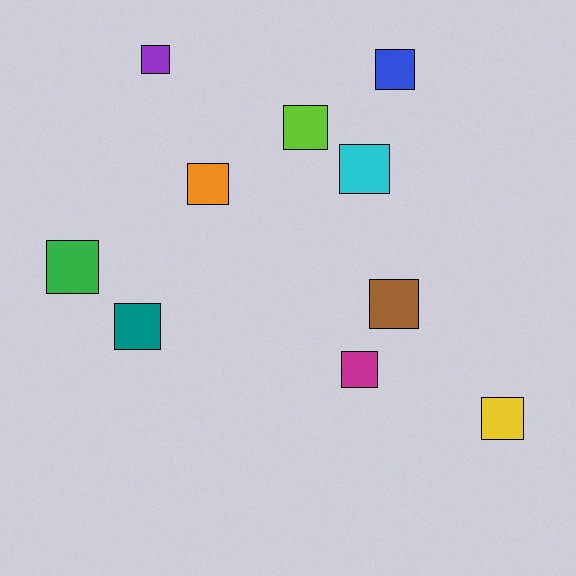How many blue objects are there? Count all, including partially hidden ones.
There is 1 blue object.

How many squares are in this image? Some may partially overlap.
There are 10 squares.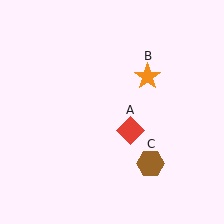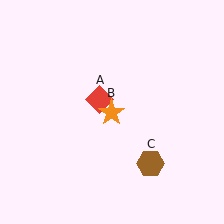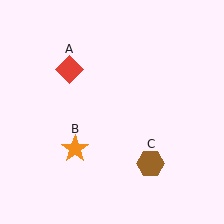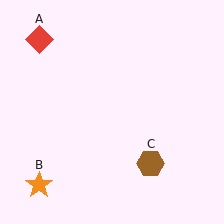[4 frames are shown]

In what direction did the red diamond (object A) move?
The red diamond (object A) moved up and to the left.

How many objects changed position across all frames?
2 objects changed position: red diamond (object A), orange star (object B).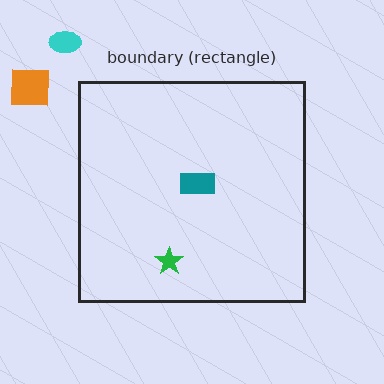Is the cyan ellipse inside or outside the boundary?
Outside.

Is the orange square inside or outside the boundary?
Outside.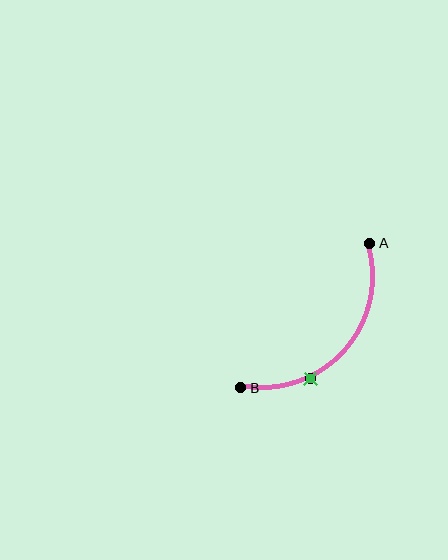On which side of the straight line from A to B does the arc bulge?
The arc bulges below and to the right of the straight line connecting A and B.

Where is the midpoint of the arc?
The arc midpoint is the point on the curve farthest from the straight line joining A and B. It sits below and to the right of that line.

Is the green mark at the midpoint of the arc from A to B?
No. The green mark lies on the arc but is closer to endpoint B. The arc midpoint would be at the point on the curve equidistant along the arc from both A and B.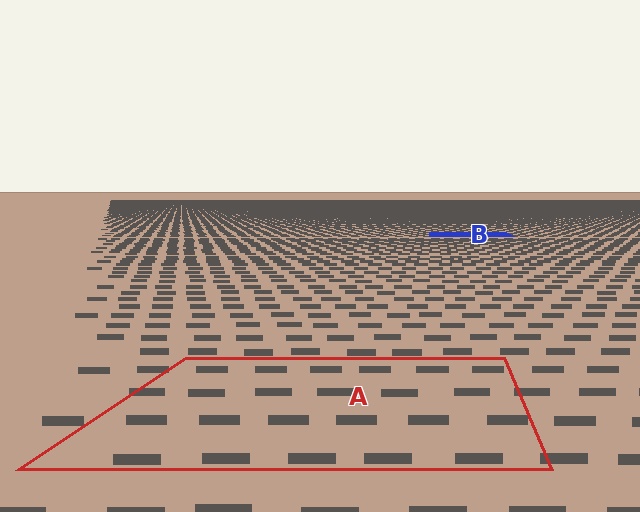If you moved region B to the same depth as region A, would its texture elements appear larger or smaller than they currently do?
They would appear larger. At a closer depth, the same texture elements are projected at a bigger on-screen size.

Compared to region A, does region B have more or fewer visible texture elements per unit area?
Region B has more texture elements per unit area — they are packed more densely because it is farther away.